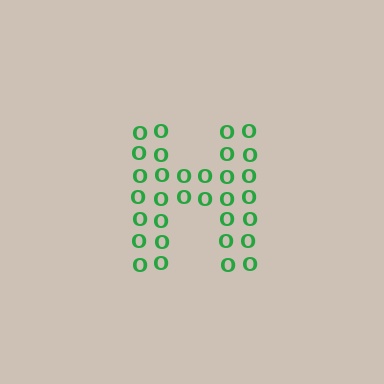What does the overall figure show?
The overall figure shows the letter H.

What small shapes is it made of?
It is made of small letter O's.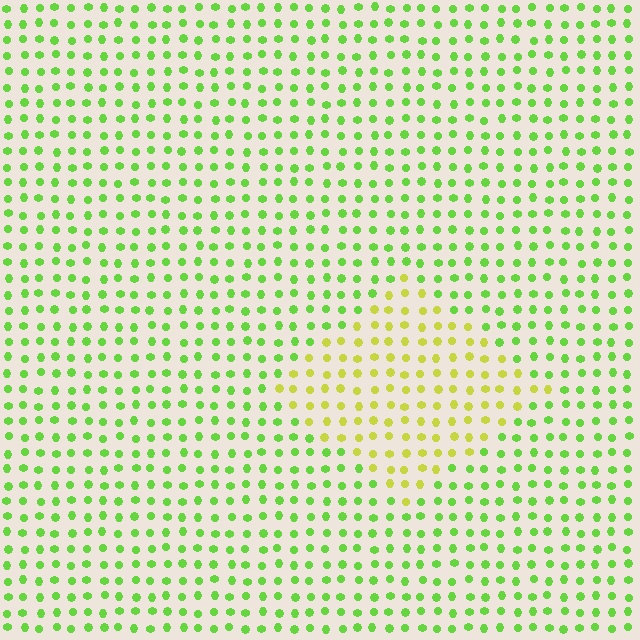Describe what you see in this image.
The image is filled with small lime elements in a uniform arrangement. A diamond-shaped region is visible where the elements are tinted to a slightly different hue, forming a subtle color boundary.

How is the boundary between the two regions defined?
The boundary is defined purely by a slight shift in hue (about 39 degrees). Spacing, size, and orientation are identical on both sides.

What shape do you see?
I see a diamond.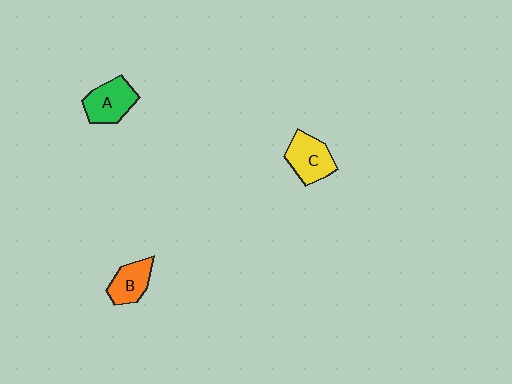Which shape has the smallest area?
Shape B (orange).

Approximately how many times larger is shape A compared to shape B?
Approximately 1.2 times.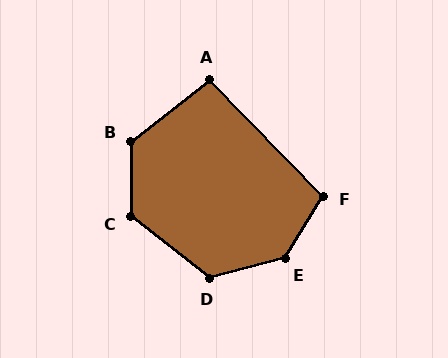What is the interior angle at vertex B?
Approximately 128 degrees (obtuse).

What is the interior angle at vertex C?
Approximately 128 degrees (obtuse).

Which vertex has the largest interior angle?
E, at approximately 136 degrees.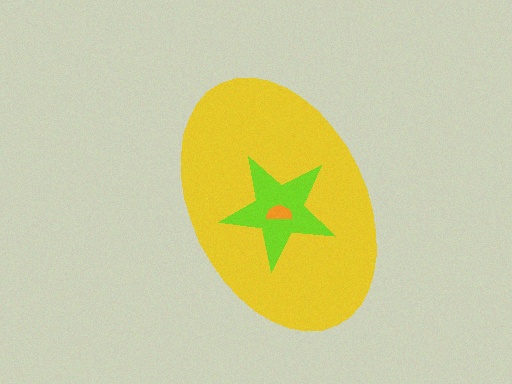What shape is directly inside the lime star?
The orange semicircle.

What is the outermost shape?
The yellow ellipse.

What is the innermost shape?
The orange semicircle.